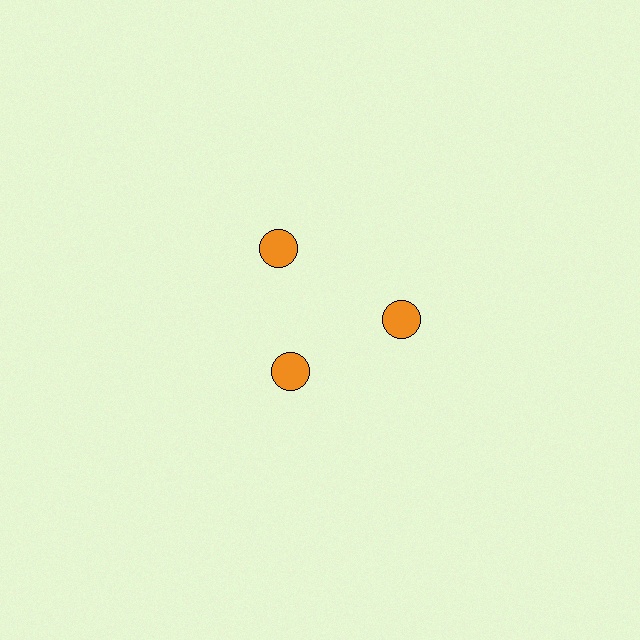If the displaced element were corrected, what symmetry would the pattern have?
It would have 3-fold rotational symmetry — the pattern would map onto itself every 120 degrees.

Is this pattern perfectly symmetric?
No. The 3 orange circles are arranged in a ring, but one element near the 7 o'clock position is pulled inward toward the center, breaking the 3-fold rotational symmetry.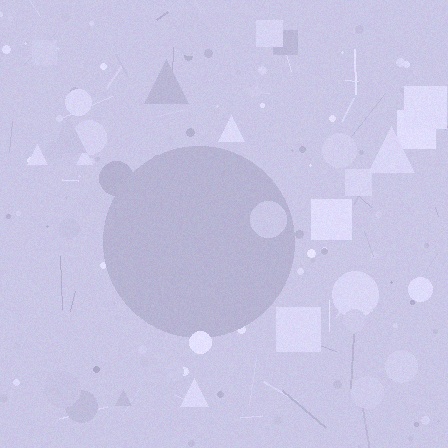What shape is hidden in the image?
A circle is hidden in the image.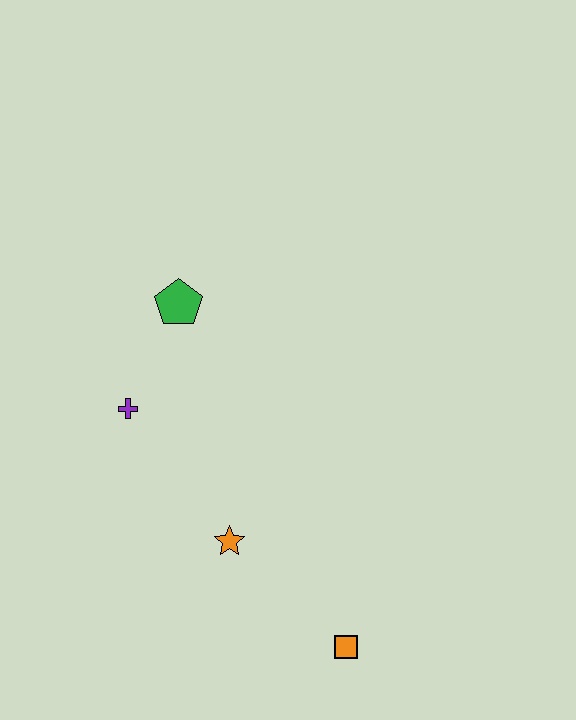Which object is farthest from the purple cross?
The orange square is farthest from the purple cross.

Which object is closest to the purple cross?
The green pentagon is closest to the purple cross.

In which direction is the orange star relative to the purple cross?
The orange star is below the purple cross.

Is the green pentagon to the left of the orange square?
Yes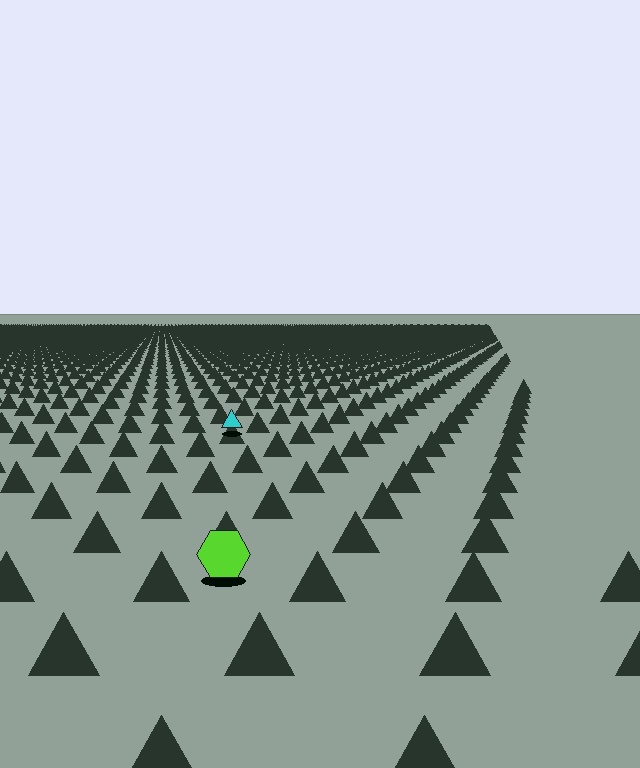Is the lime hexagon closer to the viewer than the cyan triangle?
Yes. The lime hexagon is closer — you can tell from the texture gradient: the ground texture is coarser near it.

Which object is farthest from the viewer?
The cyan triangle is farthest from the viewer. It appears smaller and the ground texture around it is denser.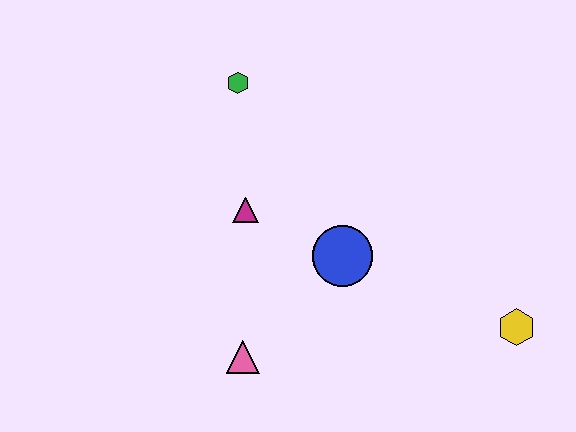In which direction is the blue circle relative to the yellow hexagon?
The blue circle is to the left of the yellow hexagon.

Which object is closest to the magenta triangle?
The blue circle is closest to the magenta triangle.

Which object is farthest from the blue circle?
The green hexagon is farthest from the blue circle.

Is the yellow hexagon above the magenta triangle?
No